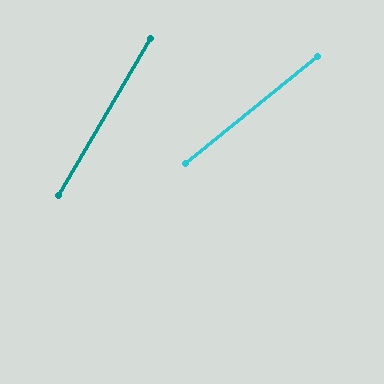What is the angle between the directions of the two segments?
Approximately 21 degrees.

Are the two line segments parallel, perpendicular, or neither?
Neither parallel nor perpendicular — they differ by about 21°.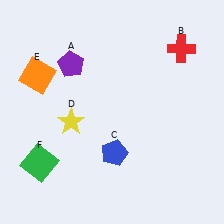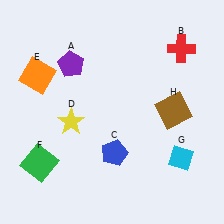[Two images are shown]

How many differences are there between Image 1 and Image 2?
There are 2 differences between the two images.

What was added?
A cyan diamond (G), a brown square (H) were added in Image 2.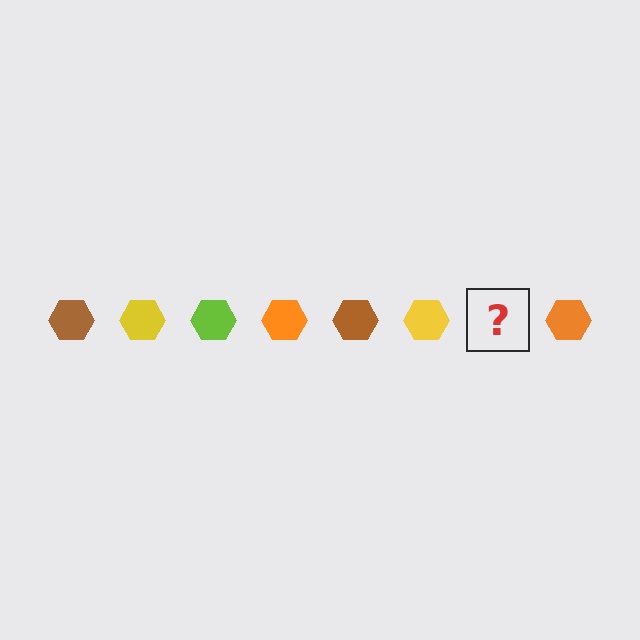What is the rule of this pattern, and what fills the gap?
The rule is that the pattern cycles through brown, yellow, lime, orange hexagons. The gap should be filled with a lime hexagon.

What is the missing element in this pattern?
The missing element is a lime hexagon.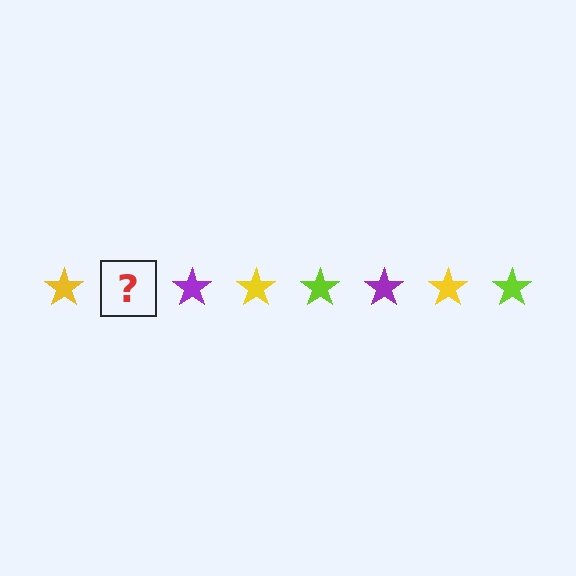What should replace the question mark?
The question mark should be replaced with a lime star.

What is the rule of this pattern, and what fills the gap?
The rule is that the pattern cycles through yellow, lime, purple stars. The gap should be filled with a lime star.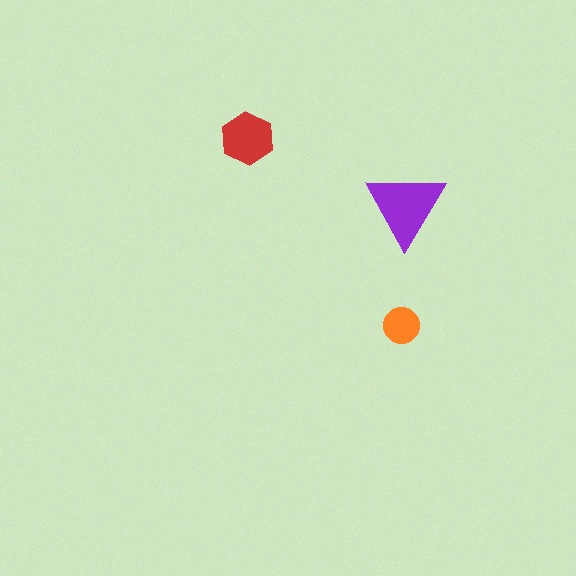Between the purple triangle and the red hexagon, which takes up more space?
The purple triangle.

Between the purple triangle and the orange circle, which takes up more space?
The purple triangle.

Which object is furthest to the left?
The red hexagon is leftmost.